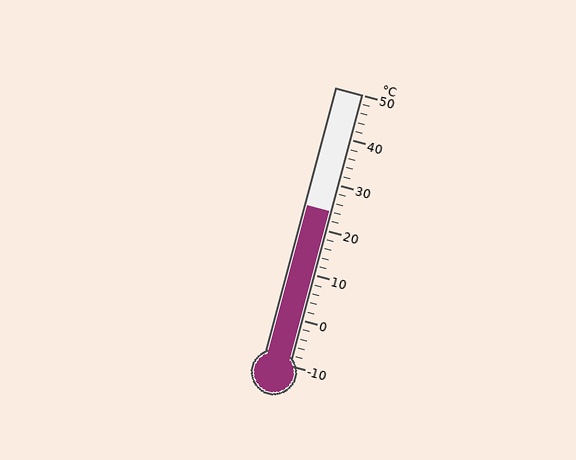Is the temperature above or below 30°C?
The temperature is below 30°C.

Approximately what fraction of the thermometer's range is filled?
The thermometer is filled to approximately 55% of its range.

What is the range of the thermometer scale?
The thermometer scale ranges from -10°C to 50°C.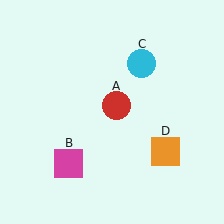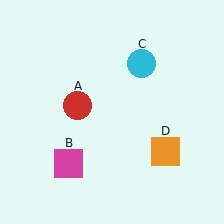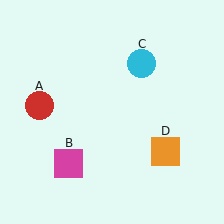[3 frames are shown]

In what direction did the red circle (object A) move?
The red circle (object A) moved left.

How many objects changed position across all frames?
1 object changed position: red circle (object A).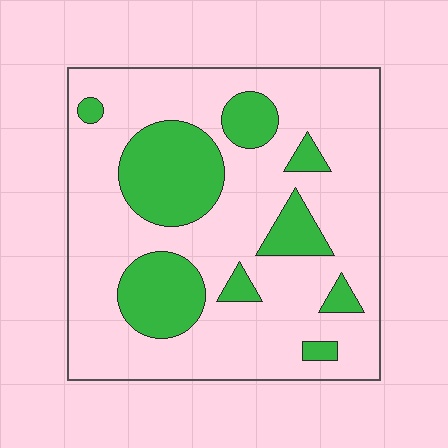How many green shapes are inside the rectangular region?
9.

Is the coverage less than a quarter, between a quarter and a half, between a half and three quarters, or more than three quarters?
Between a quarter and a half.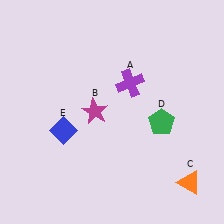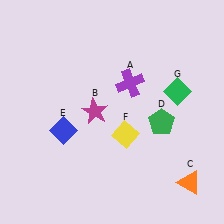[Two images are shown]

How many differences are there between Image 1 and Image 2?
There are 2 differences between the two images.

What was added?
A yellow diamond (F), a green diamond (G) were added in Image 2.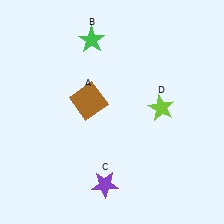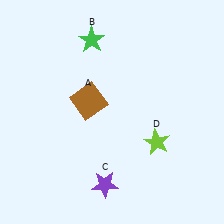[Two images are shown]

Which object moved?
The lime star (D) moved down.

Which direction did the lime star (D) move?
The lime star (D) moved down.